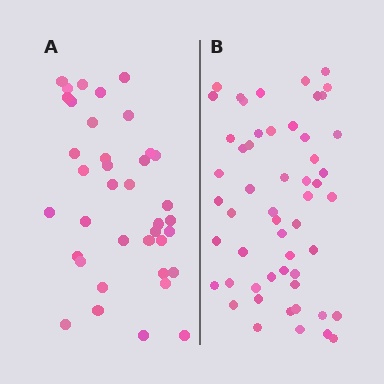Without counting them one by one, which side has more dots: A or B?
Region B (the right region) has more dots.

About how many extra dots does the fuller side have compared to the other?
Region B has approximately 15 more dots than region A.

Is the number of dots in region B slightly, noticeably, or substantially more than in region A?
Region B has noticeably more, but not dramatically so. The ratio is roughly 1.4 to 1.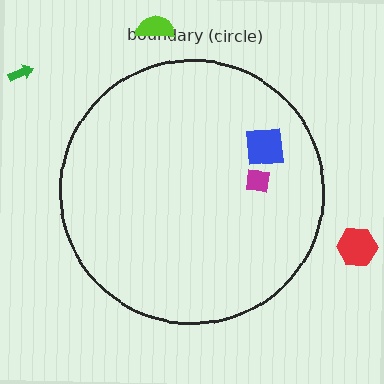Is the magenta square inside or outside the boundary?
Inside.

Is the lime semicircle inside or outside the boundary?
Outside.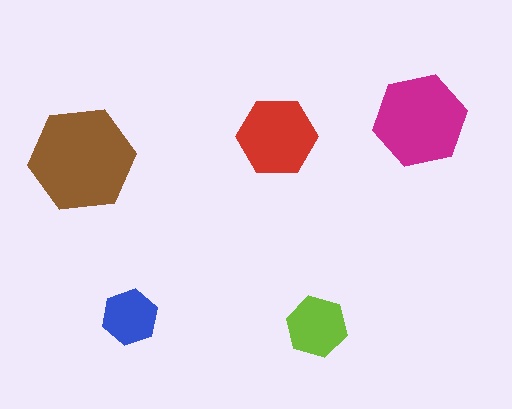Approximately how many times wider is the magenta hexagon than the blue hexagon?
About 1.5 times wider.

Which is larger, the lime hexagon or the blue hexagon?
The lime one.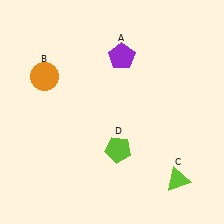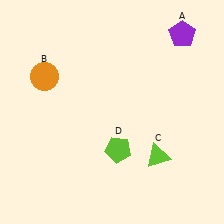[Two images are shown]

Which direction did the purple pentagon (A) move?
The purple pentagon (A) moved right.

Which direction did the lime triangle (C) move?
The lime triangle (C) moved up.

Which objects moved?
The objects that moved are: the purple pentagon (A), the lime triangle (C).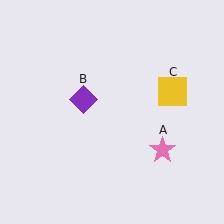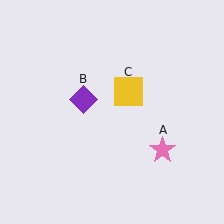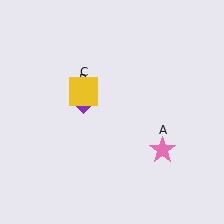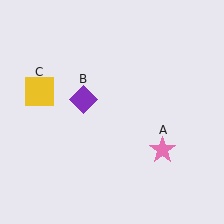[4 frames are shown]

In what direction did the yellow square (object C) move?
The yellow square (object C) moved left.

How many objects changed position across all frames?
1 object changed position: yellow square (object C).